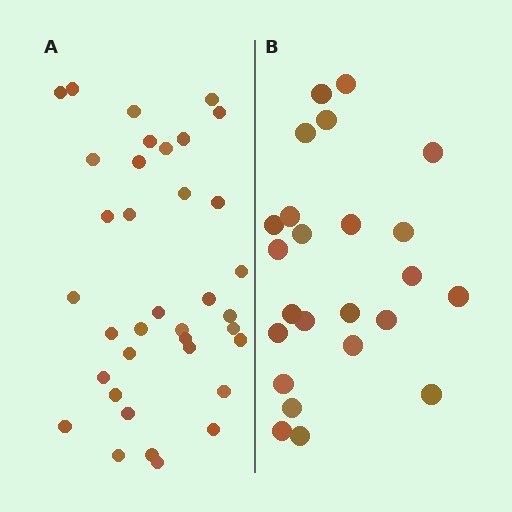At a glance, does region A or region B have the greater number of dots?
Region A (the left region) has more dots.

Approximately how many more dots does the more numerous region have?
Region A has roughly 12 or so more dots than region B.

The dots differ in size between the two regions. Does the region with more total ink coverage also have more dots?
No. Region B has more total ink coverage because its dots are larger, but region A actually contains more individual dots. Total area can be misleading — the number of items is what matters here.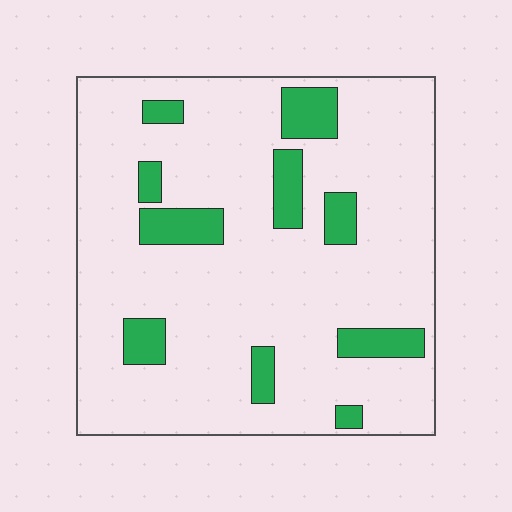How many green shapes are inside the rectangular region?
10.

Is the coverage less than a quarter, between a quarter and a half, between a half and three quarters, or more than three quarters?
Less than a quarter.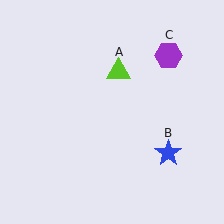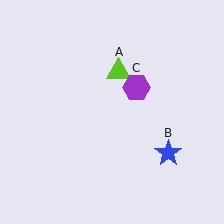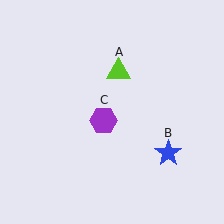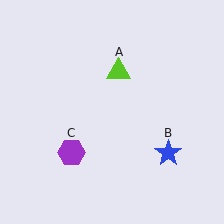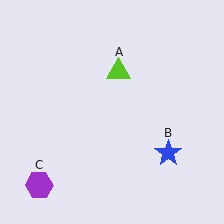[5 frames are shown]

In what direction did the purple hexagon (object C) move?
The purple hexagon (object C) moved down and to the left.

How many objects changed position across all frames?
1 object changed position: purple hexagon (object C).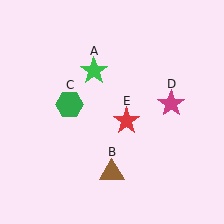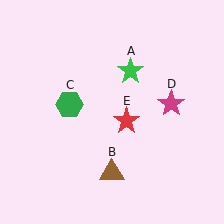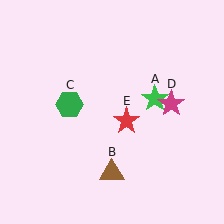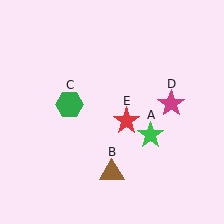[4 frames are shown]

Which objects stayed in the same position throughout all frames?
Brown triangle (object B) and green hexagon (object C) and magenta star (object D) and red star (object E) remained stationary.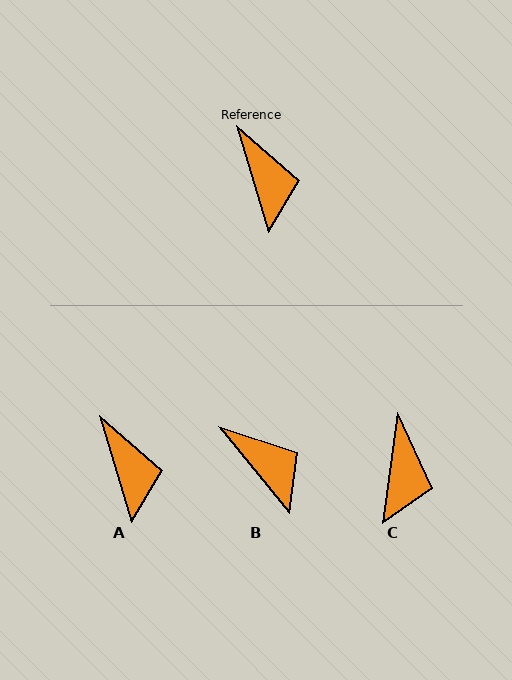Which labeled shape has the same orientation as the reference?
A.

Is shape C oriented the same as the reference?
No, it is off by about 25 degrees.